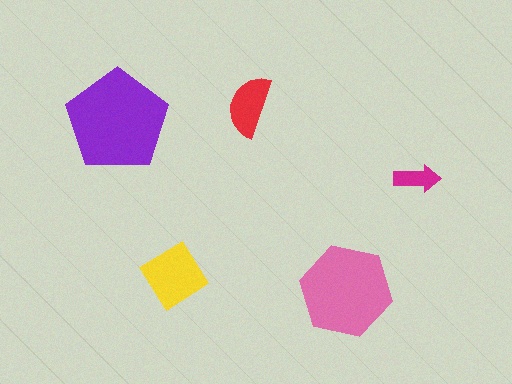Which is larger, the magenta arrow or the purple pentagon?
The purple pentagon.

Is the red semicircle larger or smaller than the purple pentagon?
Smaller.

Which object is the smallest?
The magenta arrow.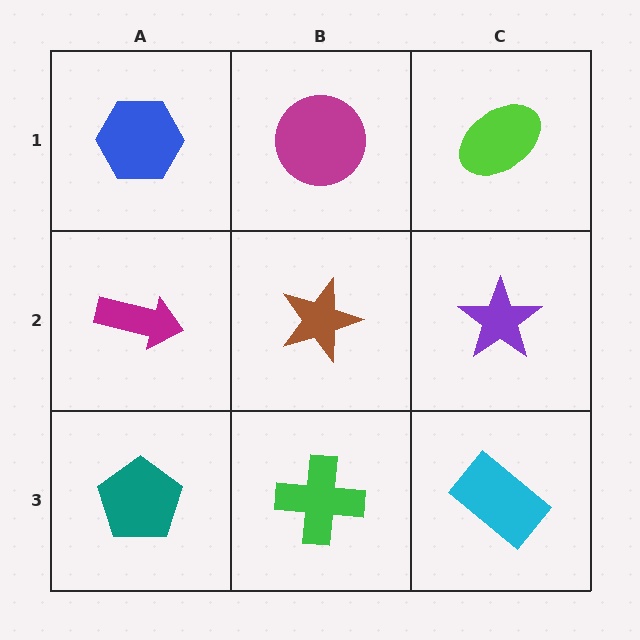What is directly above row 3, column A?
A magenta arrow.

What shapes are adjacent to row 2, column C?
A lime ellipse (row 1, column C), a cyan rectangle (row 3, column C), a brown star (row 2, column B).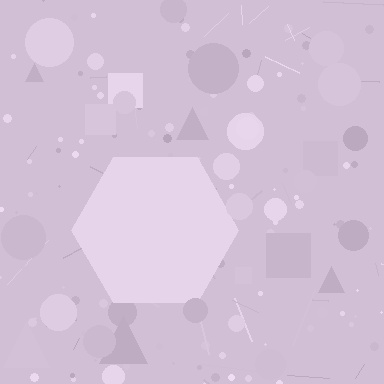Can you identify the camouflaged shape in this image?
The camouflaged shape is a hexagon.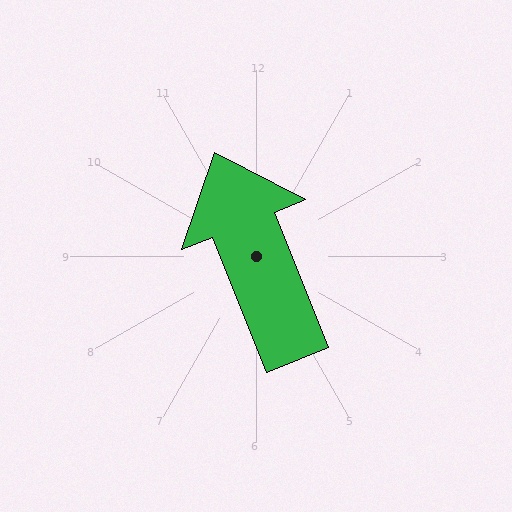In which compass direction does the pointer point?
North.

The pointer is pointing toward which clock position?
Roughly 11 o'clock.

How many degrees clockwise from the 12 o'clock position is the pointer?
Approximately 338 degrees.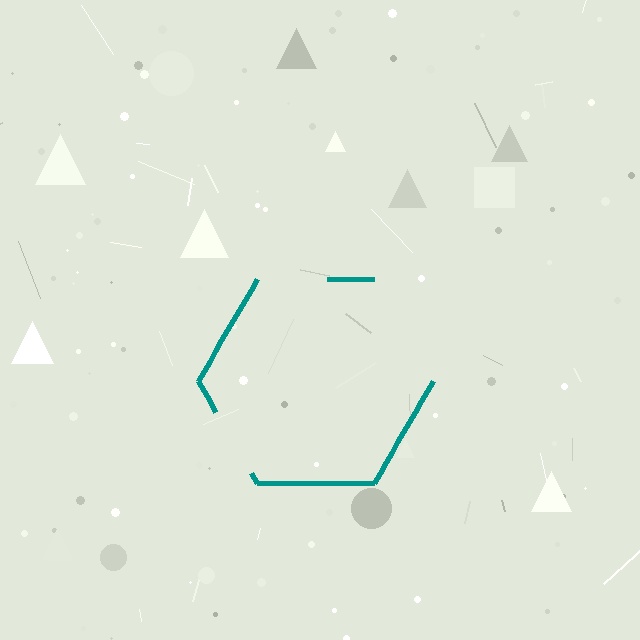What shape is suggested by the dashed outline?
The dashed outline suggests a hexagon.